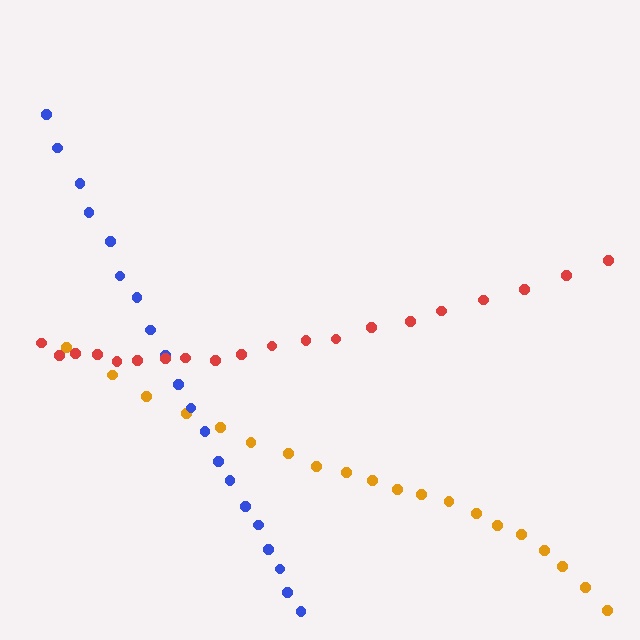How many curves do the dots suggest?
There are 3 distinct paths.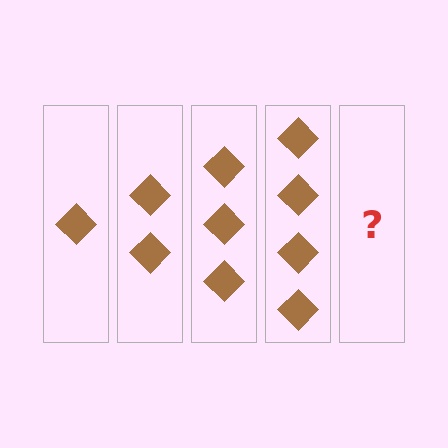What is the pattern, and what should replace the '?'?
The pattern is that each step adds one more diamond. The '?' should be 5 diamonds.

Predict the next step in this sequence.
The next step is 5 diamonds.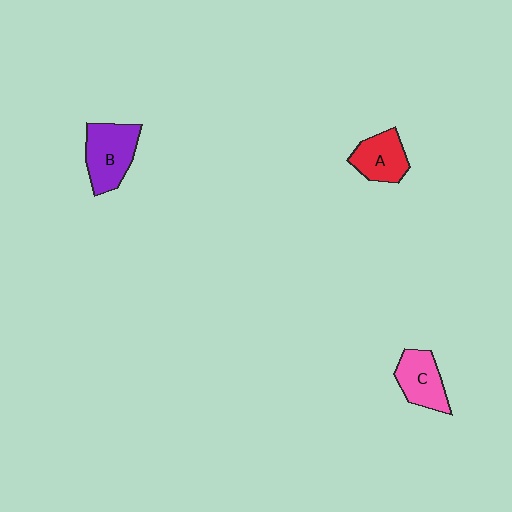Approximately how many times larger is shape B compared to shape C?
Approximately 1.3 times.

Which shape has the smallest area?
Shape A (red).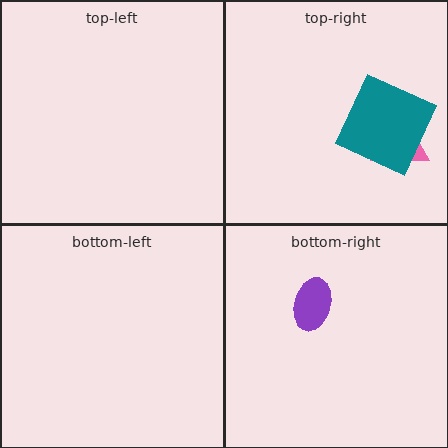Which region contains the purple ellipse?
The bottom-right region.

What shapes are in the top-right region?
The pink triangle, the teal square.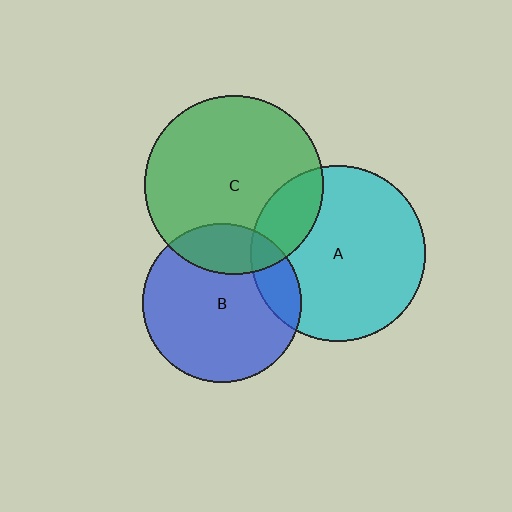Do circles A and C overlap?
Yes.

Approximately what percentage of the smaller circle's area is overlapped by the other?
Approximately 20%.